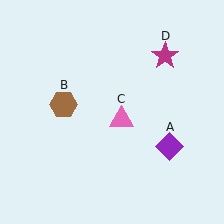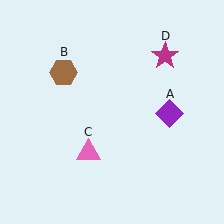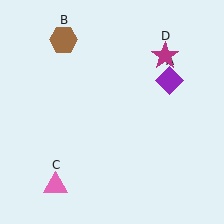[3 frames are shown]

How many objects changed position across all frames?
3 objects changed position: purple diamond (object A), brown hexagon (object B), pink triangle (object C).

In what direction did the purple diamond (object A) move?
The purple diamond (object A) moved up.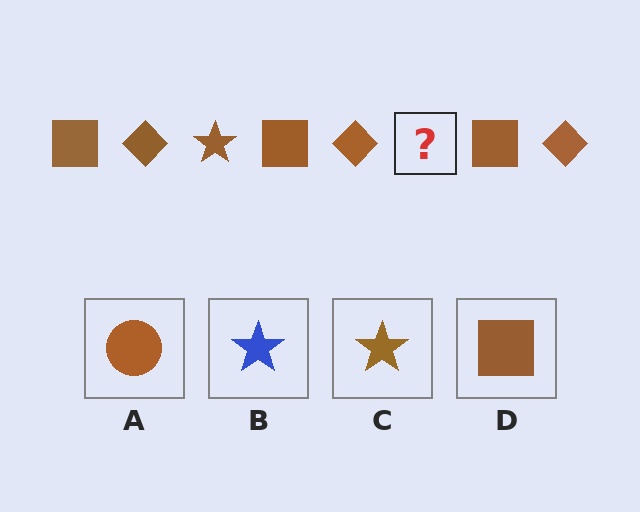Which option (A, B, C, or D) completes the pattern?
C.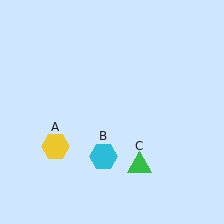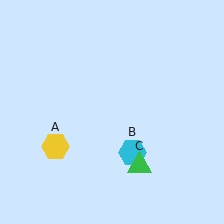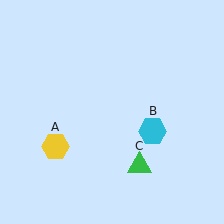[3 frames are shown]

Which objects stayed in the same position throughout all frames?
Yellow hexagon (object A) and green triangle (object C) remained stationary.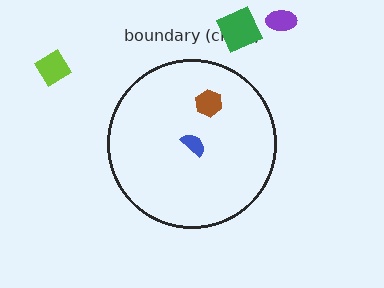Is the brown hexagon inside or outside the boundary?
Inside.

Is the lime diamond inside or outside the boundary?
Outside.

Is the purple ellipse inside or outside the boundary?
Outside.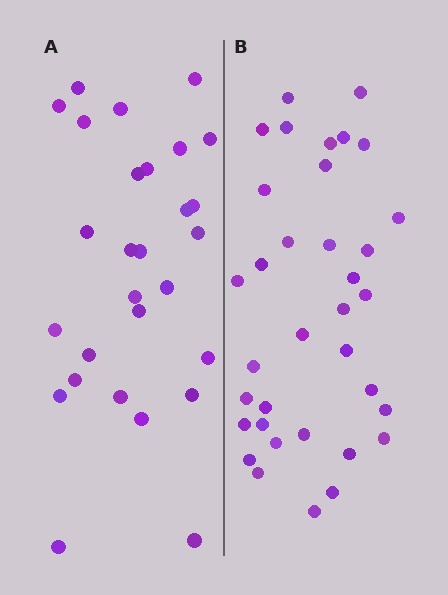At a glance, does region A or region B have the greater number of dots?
Region B (the right region) has more dots.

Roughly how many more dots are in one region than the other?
Region B has roughly 8 or so more dots than region A.